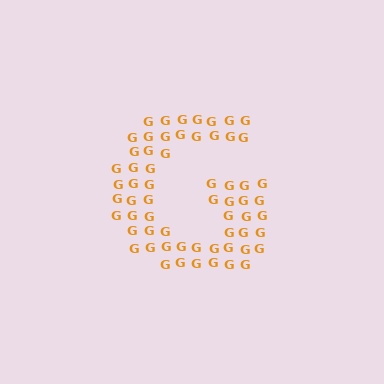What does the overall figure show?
The overall figure shows the letter G.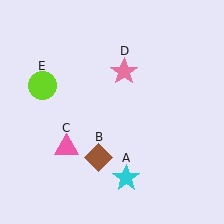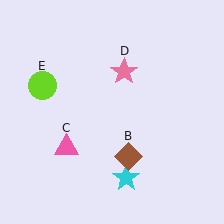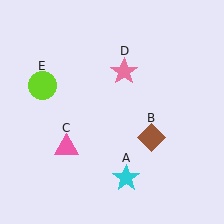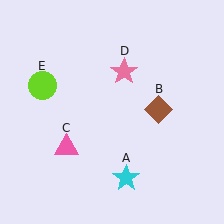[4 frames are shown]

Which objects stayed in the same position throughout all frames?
Cyan star (object A) and pink triangle (object C) and pink star (object D) and lime circle (object E) remained stationary.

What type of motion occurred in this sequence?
The brown diamond (object B) rotated counterclockwise around the center of the scene.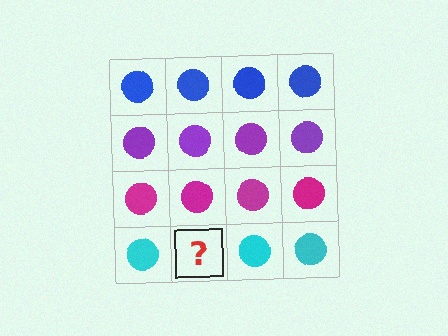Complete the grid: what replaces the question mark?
The question mark should be replaced with a cyan circle.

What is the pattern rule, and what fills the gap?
The rule is that each row has a consistent color. The gap should be filled with a cyan circle.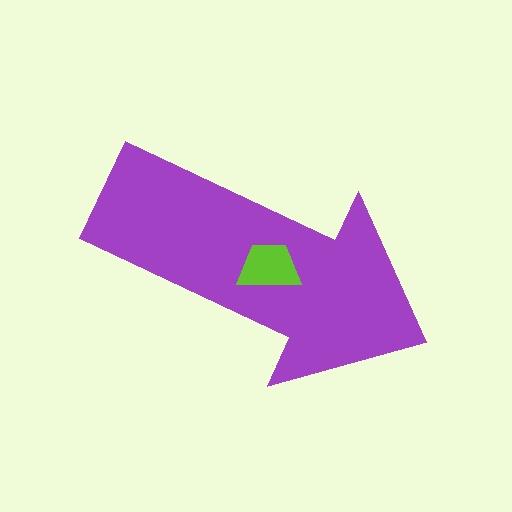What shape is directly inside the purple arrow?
The lime trapezoid.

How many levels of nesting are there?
2.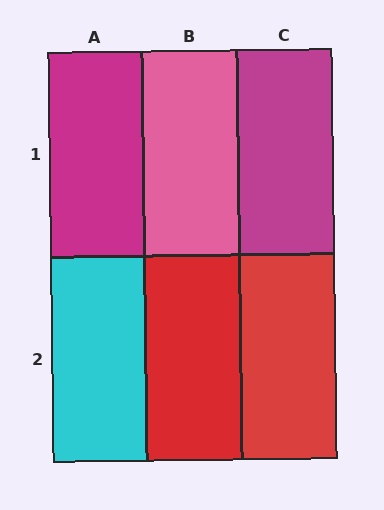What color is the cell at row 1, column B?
Pink.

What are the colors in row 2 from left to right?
Cyan, red, red.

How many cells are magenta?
2 cells are magenta.